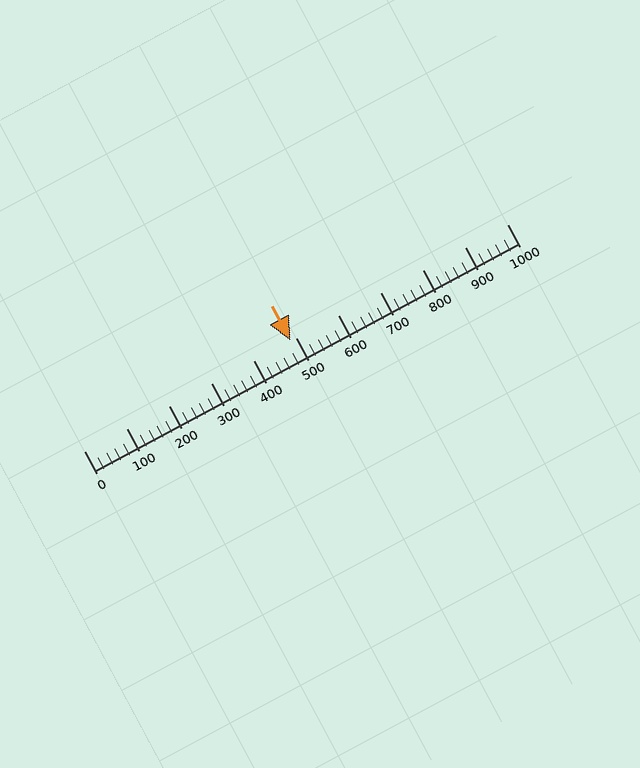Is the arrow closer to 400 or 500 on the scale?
The arrow is closer to 500.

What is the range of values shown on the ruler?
The ruler shows values from 0 to 1000.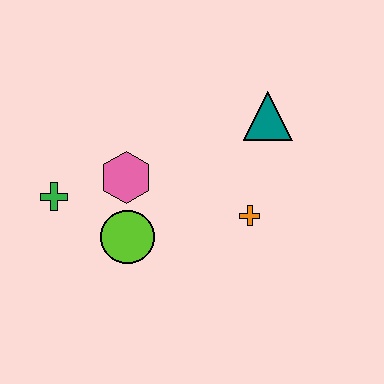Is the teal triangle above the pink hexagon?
Yes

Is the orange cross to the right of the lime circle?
Yes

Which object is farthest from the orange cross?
The green cross is farthest from the orange cross.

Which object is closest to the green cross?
The pink hexagon is closest to the green cross.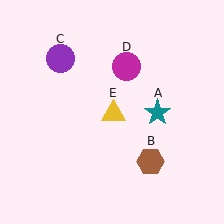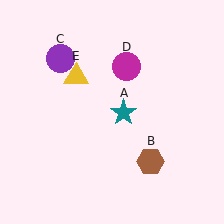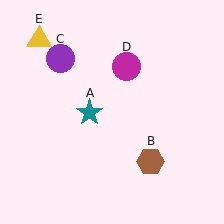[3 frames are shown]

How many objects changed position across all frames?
2 objects changed position: teal star (object A), yellow triangle (object E).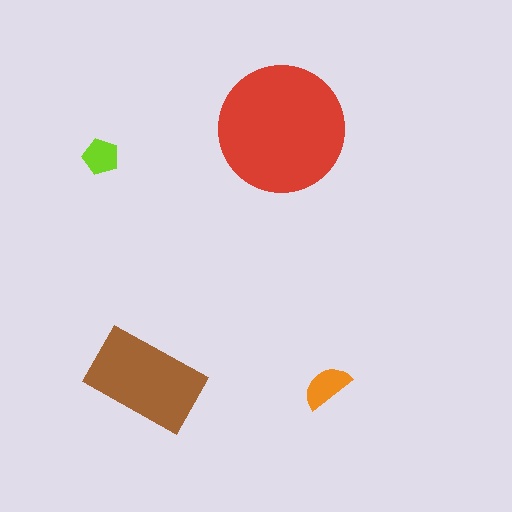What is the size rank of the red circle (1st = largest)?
1st.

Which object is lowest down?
The orange semicircle is bottommost.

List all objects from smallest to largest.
The lime pentagon, the orange semicircle, the brown rectangle, the red circle.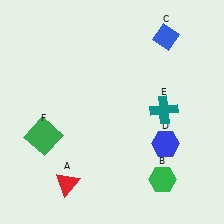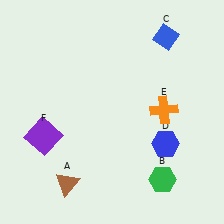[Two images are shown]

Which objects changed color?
A changed from red to brown. E changed from teal to orange. F changed from green to purple.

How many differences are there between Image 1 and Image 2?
There are 3 differences between the two images.